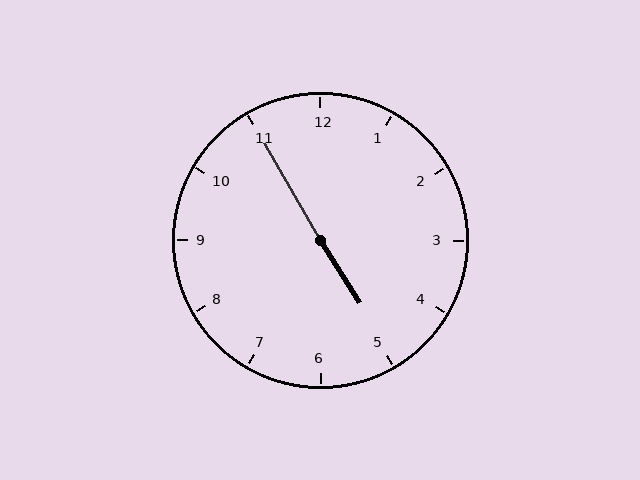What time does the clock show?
4:55.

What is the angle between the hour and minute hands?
Approximately 178 degrees.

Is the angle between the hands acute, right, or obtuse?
It is obtuse.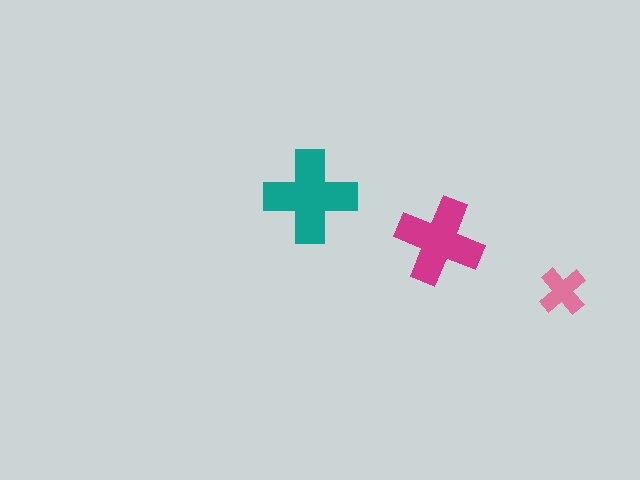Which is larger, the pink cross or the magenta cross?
The magenta one.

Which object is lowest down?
The pink cross is bottommost.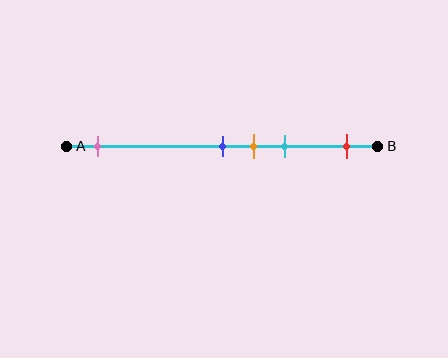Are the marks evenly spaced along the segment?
No, the marks are not evenly spaced.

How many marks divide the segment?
There are 5 marks dividing the segment.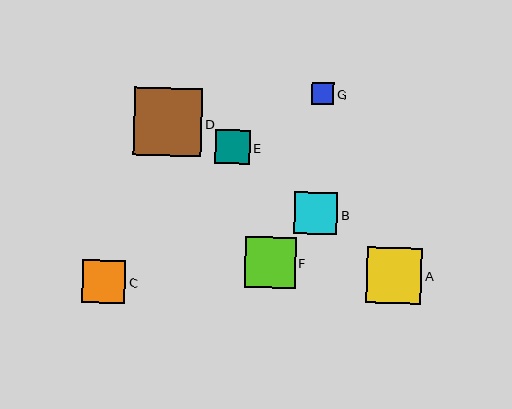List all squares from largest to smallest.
From largest to smallest: D, A, F, C, B, E, G.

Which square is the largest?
Square D is the largest with a size of approximately 68 pixels.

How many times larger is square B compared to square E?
Square B is approximately 1.2 times the size of square E.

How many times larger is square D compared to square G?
Square D is approximately 3.0 times the size of square G.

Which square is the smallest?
Square G is the smallest with a size of approximately 23 pixels.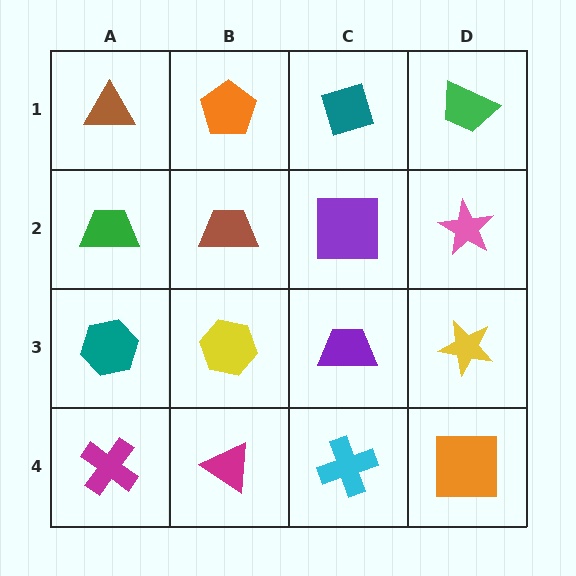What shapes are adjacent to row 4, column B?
A yellow hexagon (row 3, column B), a magenta cross (row 4, column A), a cyan cross (row 4, column C).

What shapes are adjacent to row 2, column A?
A brown triangle (row 1, column A), a teal hexagon (row 3, column A), a brown trapezoid (row 2, column B).